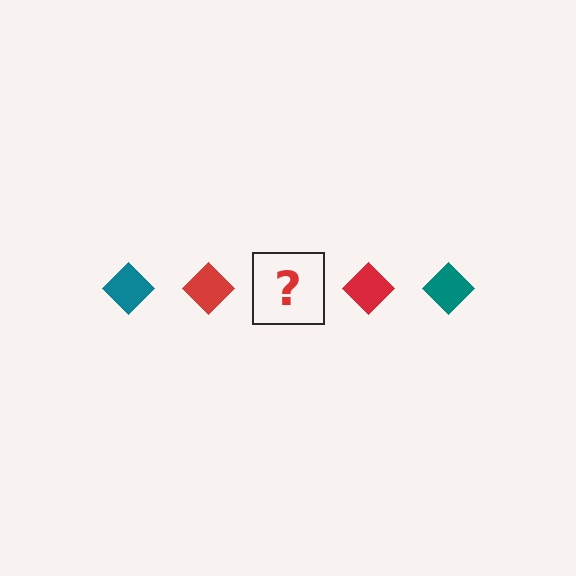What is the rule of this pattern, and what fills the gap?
The rule is that the pattern cycles through teal, red diamonds. The gap should be filled with a teal diamond.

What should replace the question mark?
The question mark should be replaced with a teal diamond.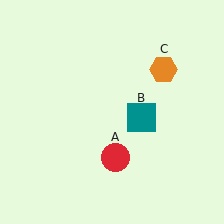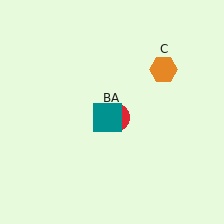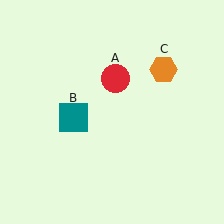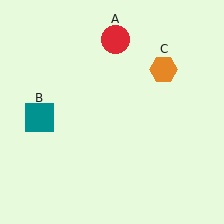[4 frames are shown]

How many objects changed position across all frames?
2 objects changed position: red circle (object A), teal square (object B).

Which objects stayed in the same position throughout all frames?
Orange hexagon (object C) remained stationary.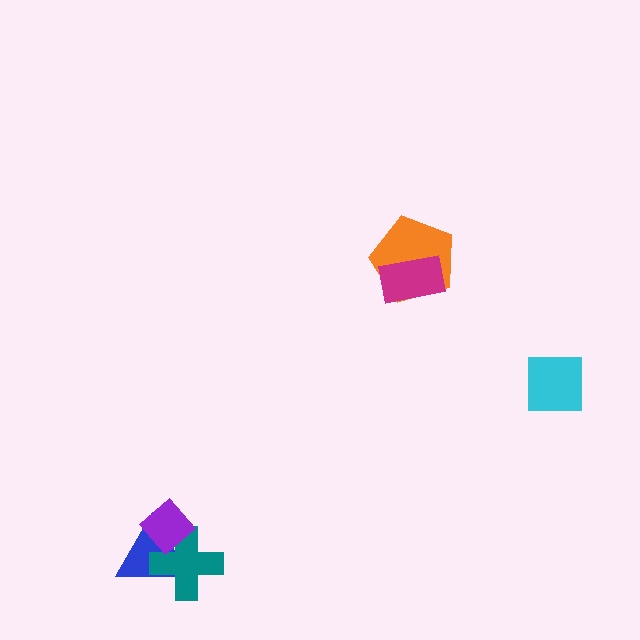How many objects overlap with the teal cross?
2 objects overlap with the teal cross.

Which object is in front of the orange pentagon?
The magenta rectangle is in front of the orange pentagon.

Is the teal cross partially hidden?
Yes, it is partially covered by another shape.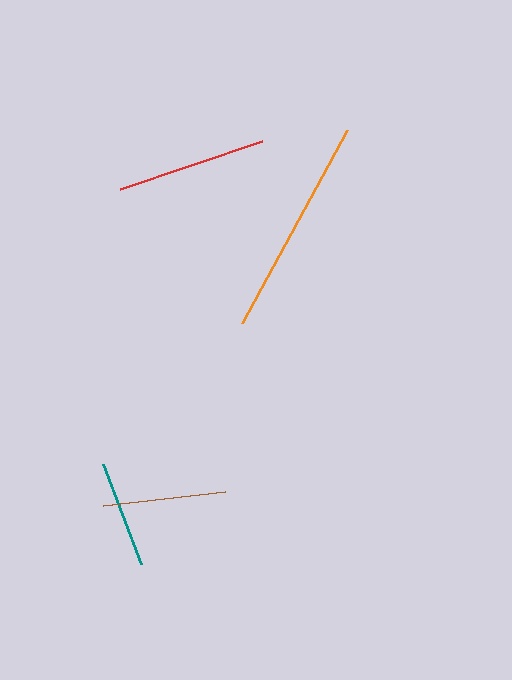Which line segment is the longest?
The orange line is the longest at approximately 220 pixels.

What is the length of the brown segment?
The brown segment is approximately 123 pixels long.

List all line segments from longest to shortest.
From longest to shortest: orange, red, brown, teal.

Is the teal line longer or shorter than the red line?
The red line is longer than the teal line.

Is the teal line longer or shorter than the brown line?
The brown line is longer than the teal line.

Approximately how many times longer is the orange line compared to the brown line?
The orange line is approximately 1.8 times the length of the brown line.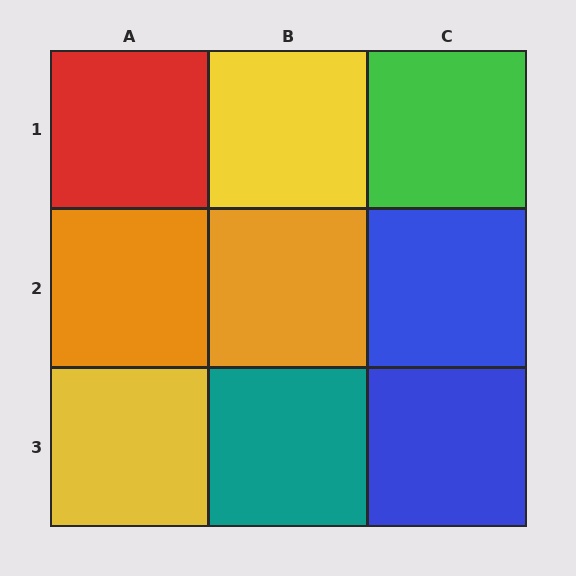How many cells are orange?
2 cells are orange.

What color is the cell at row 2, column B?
Orange.